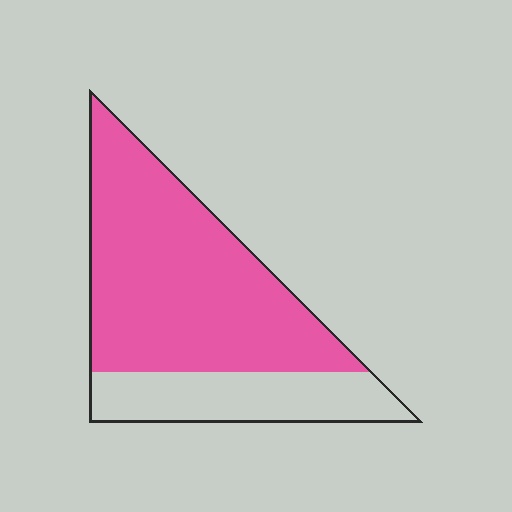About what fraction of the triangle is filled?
About three quarters (3/4).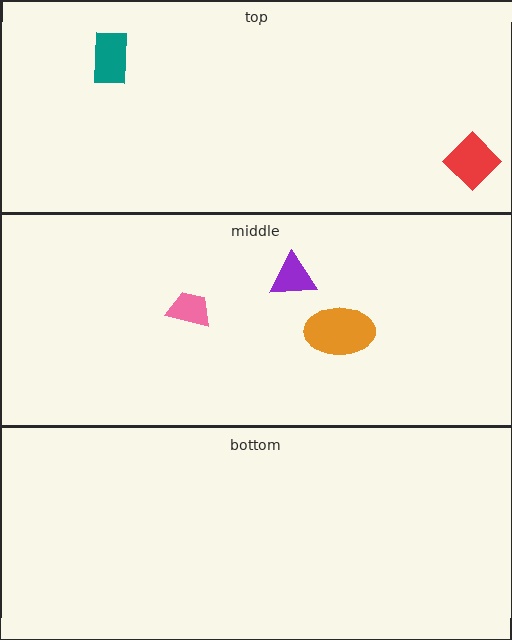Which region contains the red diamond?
The top region.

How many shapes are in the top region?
2.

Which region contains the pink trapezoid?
The middle region.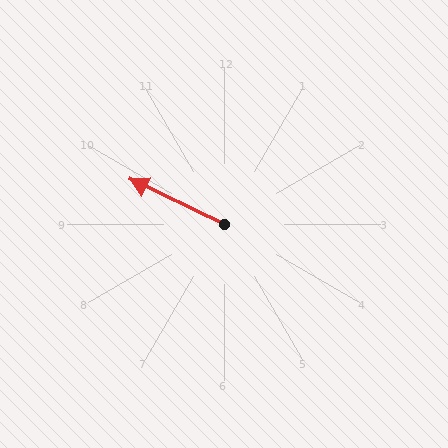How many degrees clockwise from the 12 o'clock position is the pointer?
Approximately 296 degrees.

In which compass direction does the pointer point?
Northwest.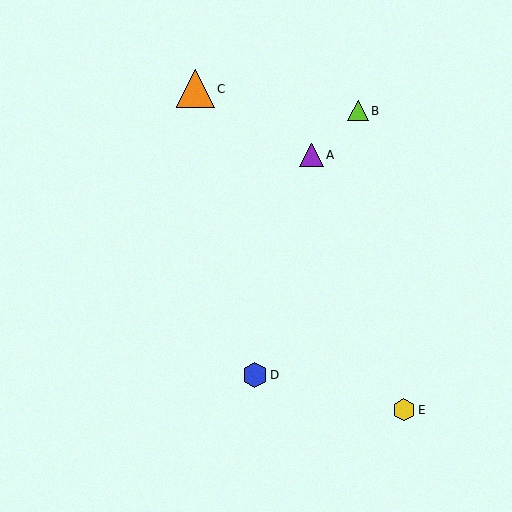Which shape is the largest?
The orange triangle (labeled C) is the largest.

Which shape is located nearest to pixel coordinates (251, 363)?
The blue hexagon (labeled D) at (255, 375) is nearest to that location.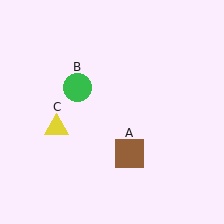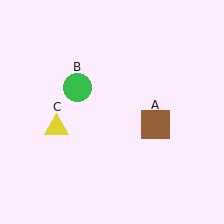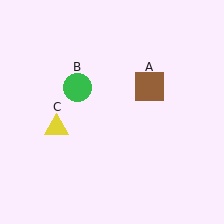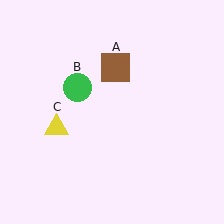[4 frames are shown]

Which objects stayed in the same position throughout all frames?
Green circle (object B) and yellow triangle (object C) remained stationary.